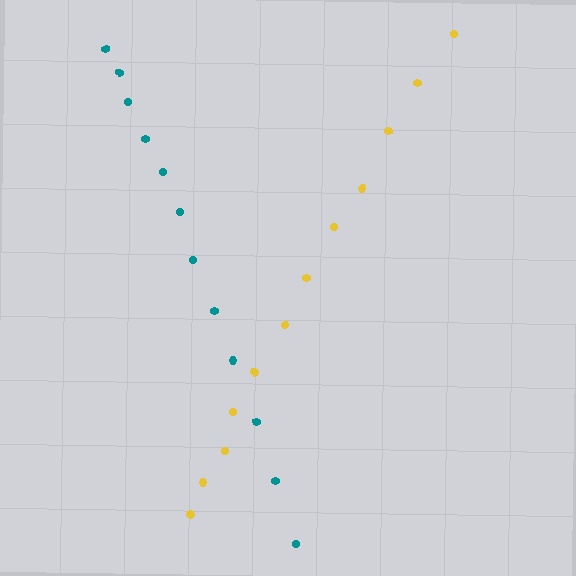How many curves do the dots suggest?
There are 2 distinct paths.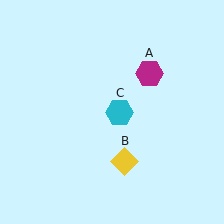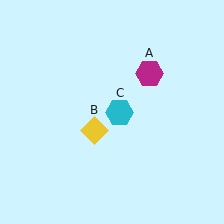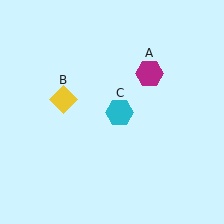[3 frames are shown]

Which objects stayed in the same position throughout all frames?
Magenta hexagon (object A) and cyan hexagon (object C) remained stationary.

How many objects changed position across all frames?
1 object changed position: yellow diamond (object B).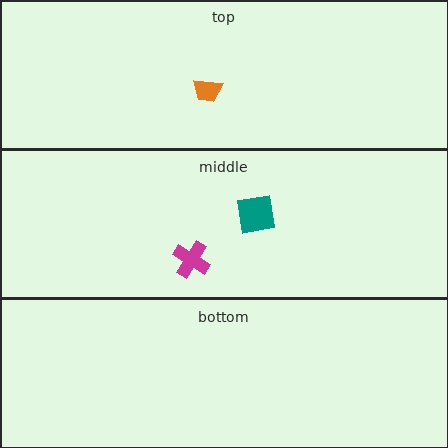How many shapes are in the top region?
1.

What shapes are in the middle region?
The magenta cross, the teal square.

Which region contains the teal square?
The middle region.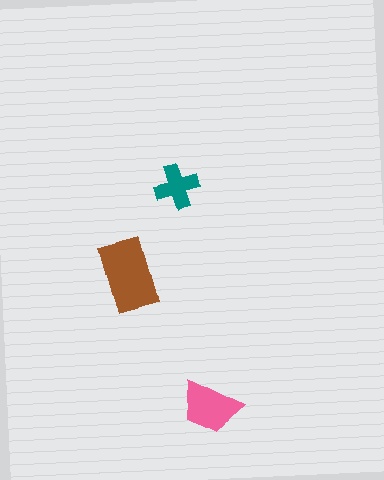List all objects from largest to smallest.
The brown rectangle, the pink trapezoid, the teal cross.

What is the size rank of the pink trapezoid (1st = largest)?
2nd.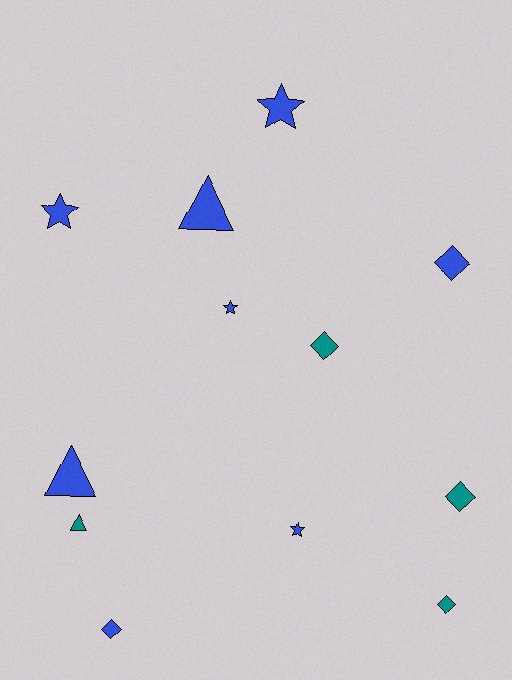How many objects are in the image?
There are 12 objects.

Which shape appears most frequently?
Diamond, with 5 objects.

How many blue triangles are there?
There are 2 blue triangles.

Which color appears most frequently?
Blue, with 8 objects.